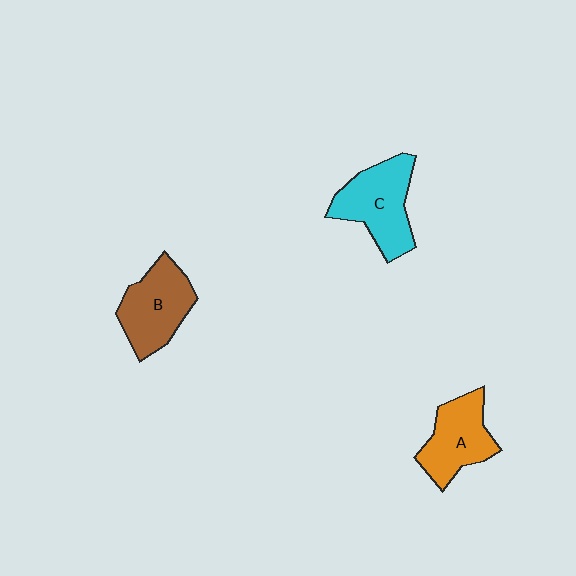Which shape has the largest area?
Shape C (cyan).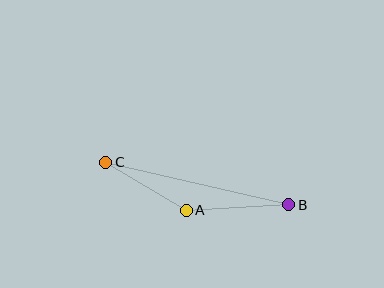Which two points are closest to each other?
Points A and C are closest to each other.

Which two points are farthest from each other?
Points B and C are farthest from each other.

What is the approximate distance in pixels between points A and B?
The distance between A and B is approximately 103 pixels.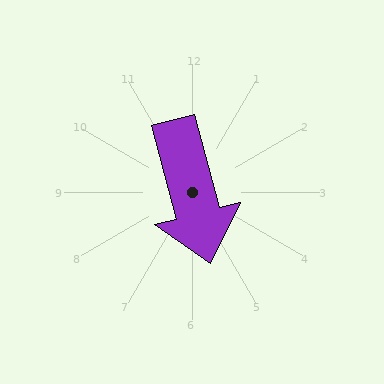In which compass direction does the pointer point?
South.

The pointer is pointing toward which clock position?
Roughly 6 o'clock.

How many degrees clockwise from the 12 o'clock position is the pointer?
Approximately 165 degrees.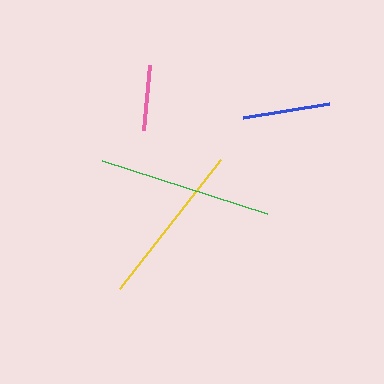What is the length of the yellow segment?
The yellow segment is approximately 164 pixels long.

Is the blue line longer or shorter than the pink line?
The blue line is longer than the pink line.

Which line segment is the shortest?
The pink line is the shortest at approximately 65 pixels.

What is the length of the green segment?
The green segment is approximately 173 pixels long.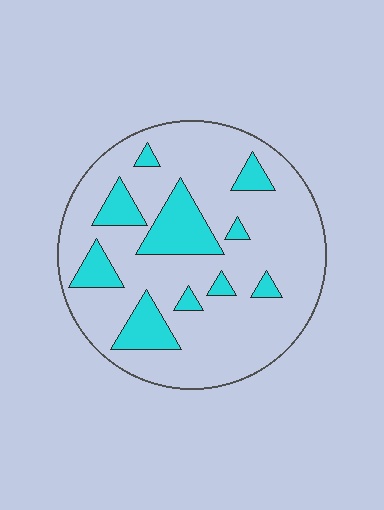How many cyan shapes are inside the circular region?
10.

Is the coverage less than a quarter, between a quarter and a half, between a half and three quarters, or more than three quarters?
Less than a quarter.